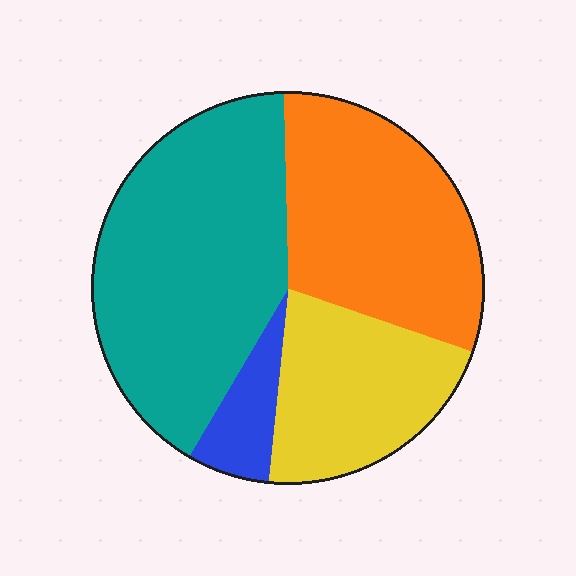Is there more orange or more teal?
Teal.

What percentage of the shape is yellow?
Yellow takes up about one fifth (1/5) of the shape.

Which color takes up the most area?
Teal, at roughly 40%.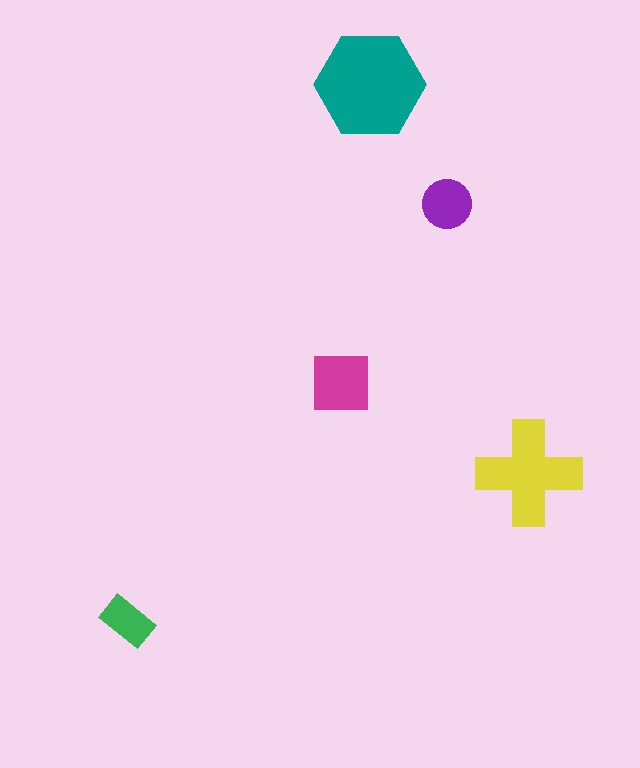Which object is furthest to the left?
The green rectangle is leftmost.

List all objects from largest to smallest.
The teal hexagon, the yellow cross, the magenta square, the purple circle, the green rectangle.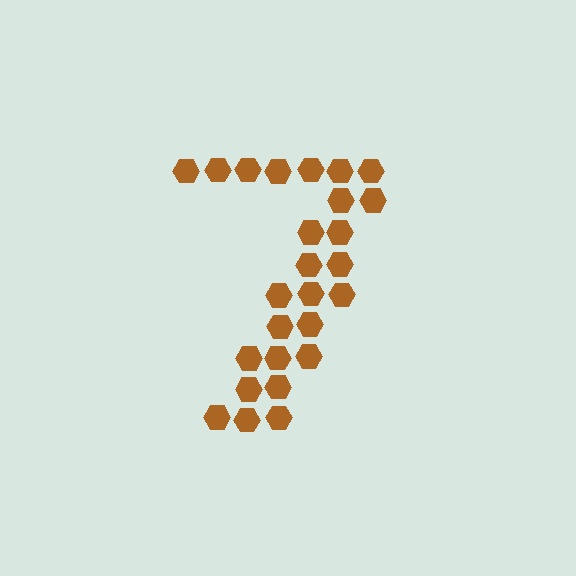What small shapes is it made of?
It is made of small hexagons.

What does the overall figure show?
The overall figure shows the digit 7.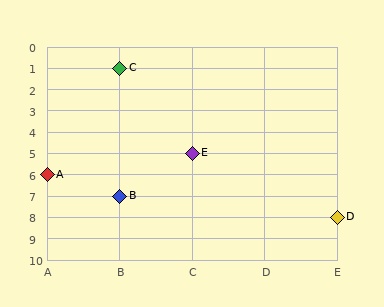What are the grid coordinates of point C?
Point C is at grid coordinates (B, 1).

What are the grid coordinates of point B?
Point B is at grid coordinates (B, 7).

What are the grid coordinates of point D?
Point D is at grid coordinates (E, 8).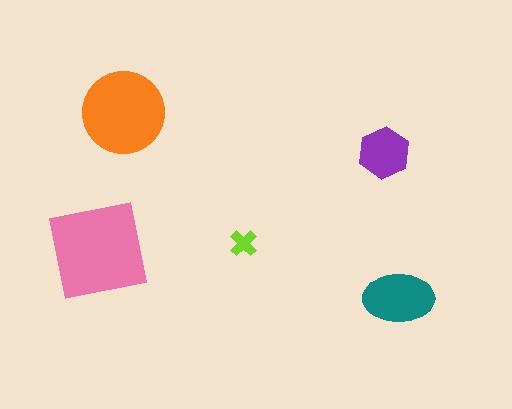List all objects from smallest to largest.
The lime cross, the purple hexagon, the teal ellipse, the orange circle, the pink square.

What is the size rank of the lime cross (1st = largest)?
5th.